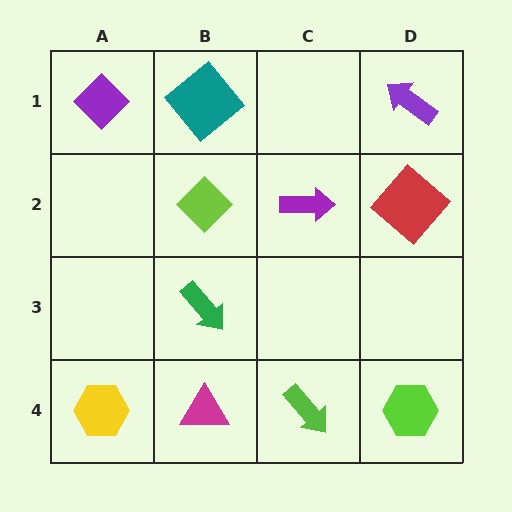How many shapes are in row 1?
3 shapes.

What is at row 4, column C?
A lime arrow.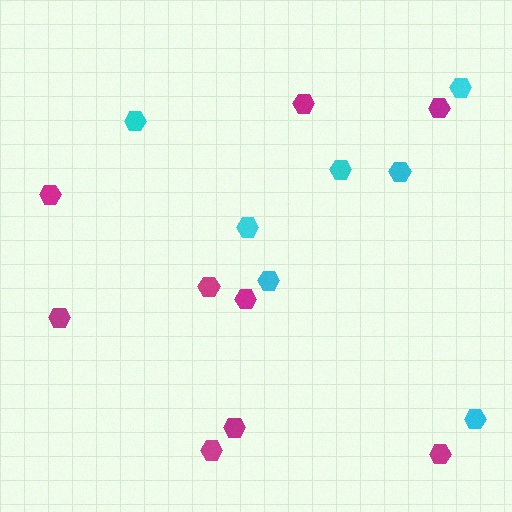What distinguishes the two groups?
There are 2 groups: one group of magenta hexagons (9) and one group of cyan hexagons (7).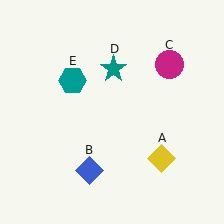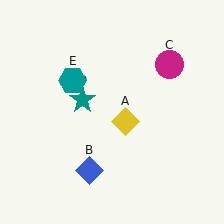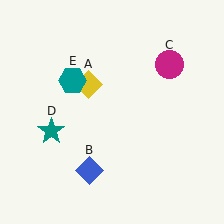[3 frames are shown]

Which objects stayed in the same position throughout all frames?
Blue diamond (object B) and magenta circle (object C) and teal hexagon (object E) remained stationary.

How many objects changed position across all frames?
2 objects changed position: yellow diamond (object A), teal star (object D).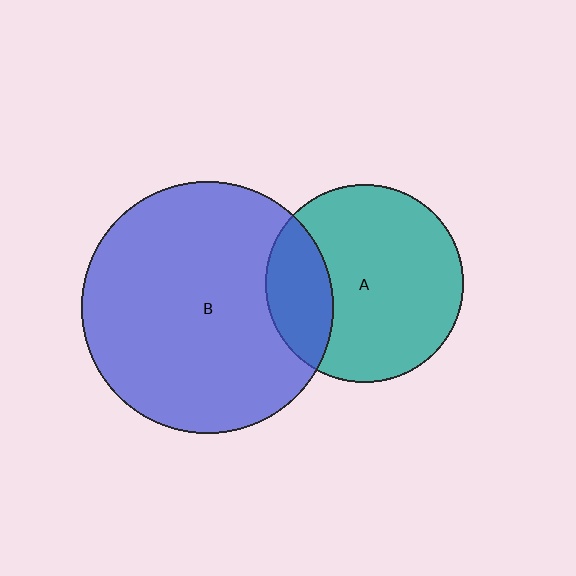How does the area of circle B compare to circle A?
Approximately 1.6 times.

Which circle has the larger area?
Circle B (blue).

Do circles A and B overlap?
Yes.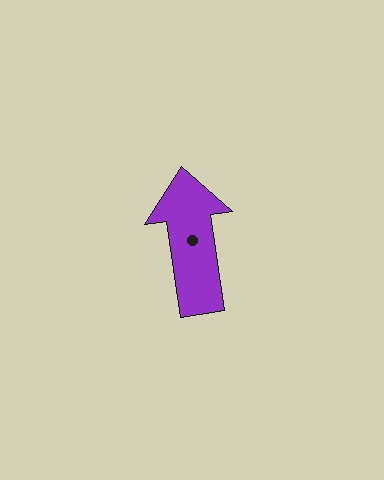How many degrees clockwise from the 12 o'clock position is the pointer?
Approximately 352 degrees.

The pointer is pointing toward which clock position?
Roughly 12 o'clock.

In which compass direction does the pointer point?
North.